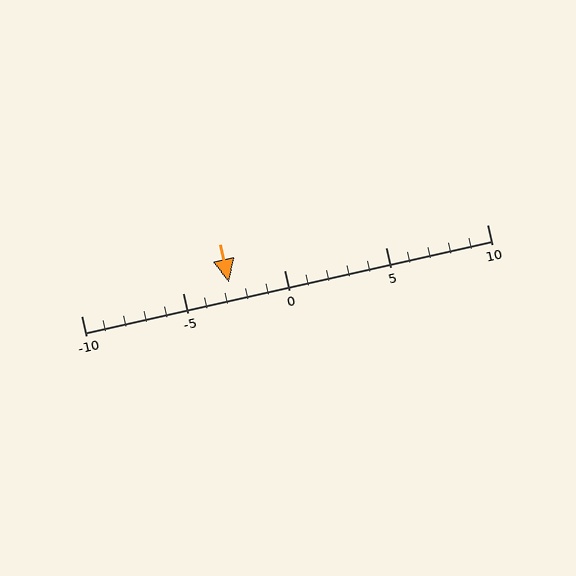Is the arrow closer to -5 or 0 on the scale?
The arrow is closer to -5.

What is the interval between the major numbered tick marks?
The major tick marks are spaced 5 units apart.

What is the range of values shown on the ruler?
The ruler shows values from -10 to 10.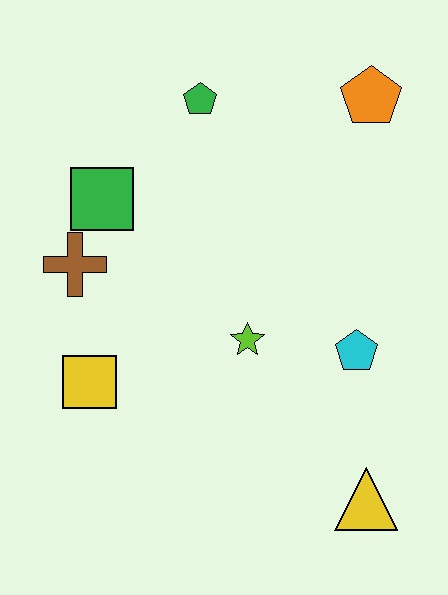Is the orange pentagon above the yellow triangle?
Yes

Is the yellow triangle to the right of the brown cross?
Yes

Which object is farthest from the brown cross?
The yellow triangle is farthest from the brown cross.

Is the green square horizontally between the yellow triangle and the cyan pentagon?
No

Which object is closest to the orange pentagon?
The green pentagon is closest to the orange pentagon.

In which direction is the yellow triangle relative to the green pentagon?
The yellow triangle is below the green pentagon.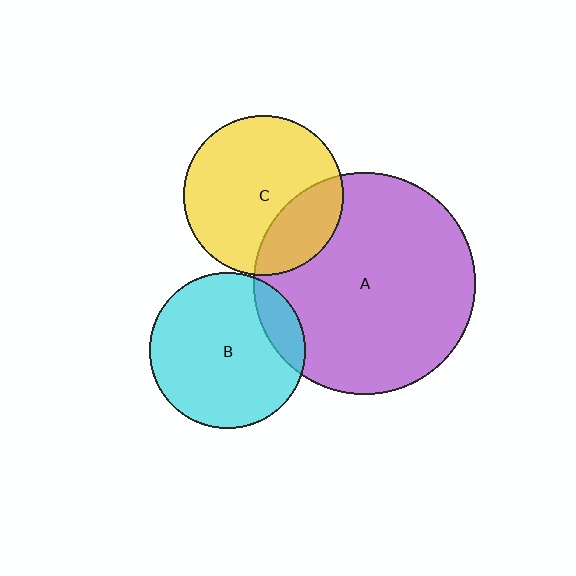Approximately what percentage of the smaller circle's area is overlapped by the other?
Approximately 25%.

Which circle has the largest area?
Circle A (purple).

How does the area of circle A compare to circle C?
Approximately 1.9 times.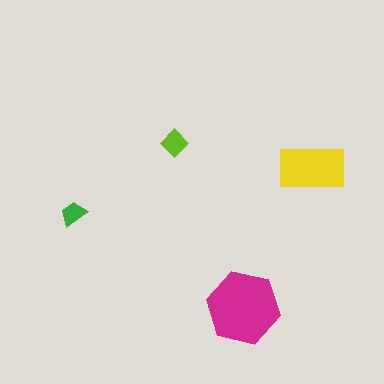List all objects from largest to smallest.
The magenta hexagon, the yellow rectangle, the lime diamond, the green trapezoid.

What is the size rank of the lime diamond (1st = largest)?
3rd.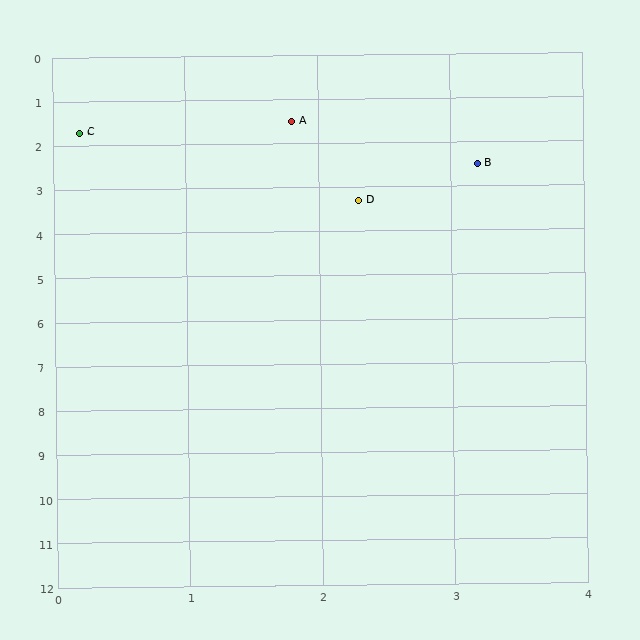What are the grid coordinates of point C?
Point C is at approximately (0.2, 1.7).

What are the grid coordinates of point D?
Point D is at approximately (2.3, 3.3).